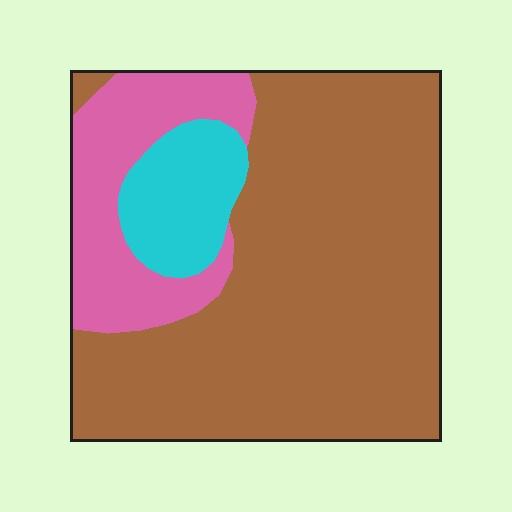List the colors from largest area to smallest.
From largest to smallest: brown, pink, cyan.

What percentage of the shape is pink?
Pink covers around 20% of the shape.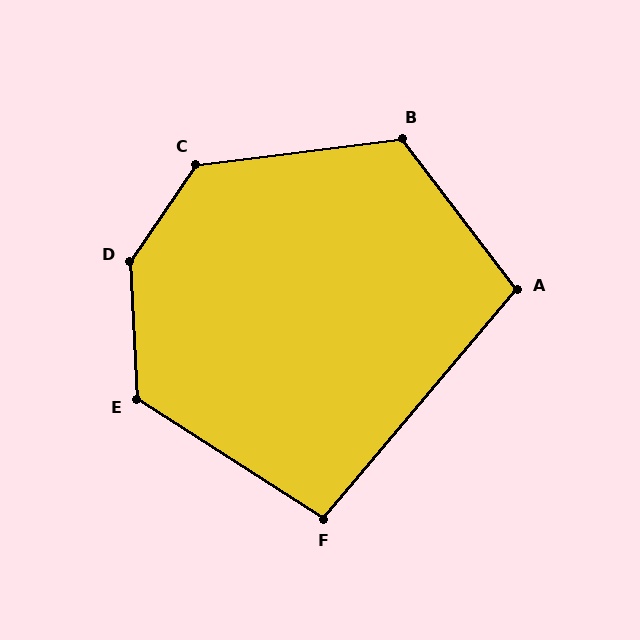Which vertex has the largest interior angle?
D, at approximately 143 degrees.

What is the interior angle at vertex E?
Approximately 126 degrees (obtuse).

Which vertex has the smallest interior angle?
F, at approximately 97 degrees.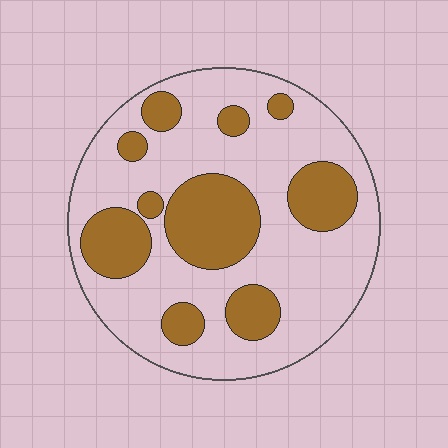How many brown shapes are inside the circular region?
10.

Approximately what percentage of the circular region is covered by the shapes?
Approximately 30%.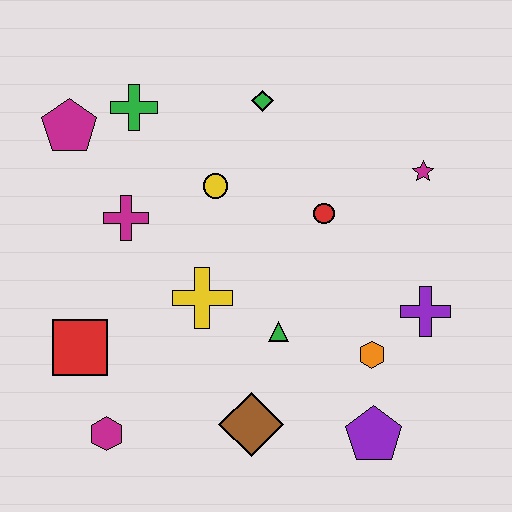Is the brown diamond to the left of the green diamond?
Yes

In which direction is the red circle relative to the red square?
The red circle is to the right of the red square.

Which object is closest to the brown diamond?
The green triangle is closest to the brown diamond.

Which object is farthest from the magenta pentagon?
The purple pentagon is farthest from the magenta pentagon.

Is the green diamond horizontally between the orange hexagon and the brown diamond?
Yes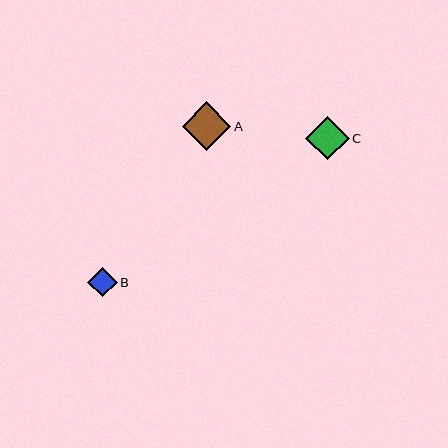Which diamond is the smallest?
Diamond B is the smallest with a size of approximately 29 pixels.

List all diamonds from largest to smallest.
From largest to smallest: A, C, B.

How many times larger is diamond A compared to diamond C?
Diamond A is approximately 1.1 times the size of diamond C.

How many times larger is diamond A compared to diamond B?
Diamond A is approximately 1.7 times the size of diamond B.